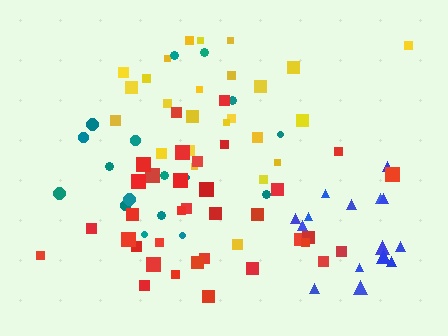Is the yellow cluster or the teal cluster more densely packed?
Yellow.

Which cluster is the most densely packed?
Blue.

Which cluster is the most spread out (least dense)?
Teal.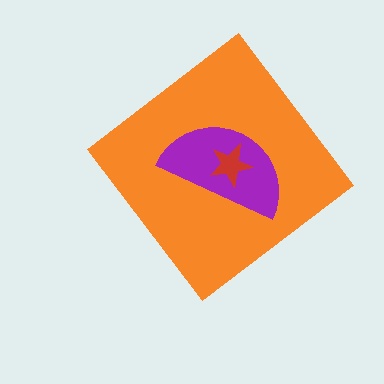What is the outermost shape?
The orange diamond.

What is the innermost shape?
The red star.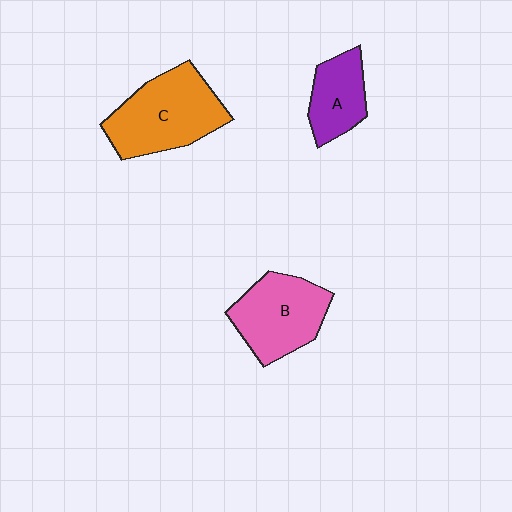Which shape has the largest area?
Shape C (orange).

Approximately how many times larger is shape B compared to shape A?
Approximately 1.5 times.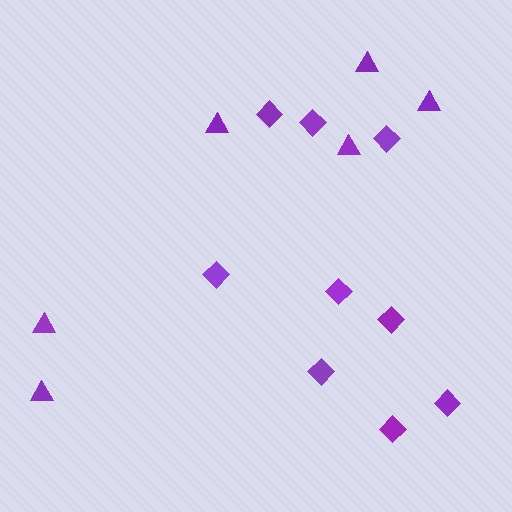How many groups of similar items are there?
There are 2 groups: one group of triangles (6) and one group of diamonds (9).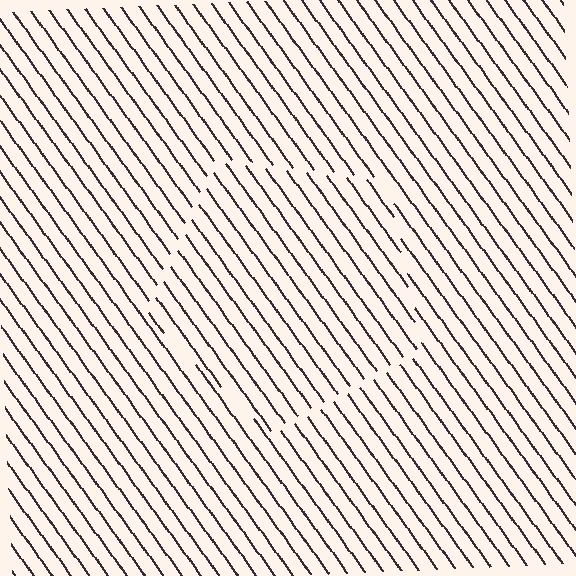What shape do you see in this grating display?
An illusory pentagon. The interior of the shape contains the same grating, shifted by half a period — the contour is defined by the phase discontinuity where line-ends from the inner and outer gratings abut.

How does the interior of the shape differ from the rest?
The interior of the shape contains the same grating, shifted by half a period — the contour is defined by the phase discontinuity where line-ends from the inner and outer gratings abut.